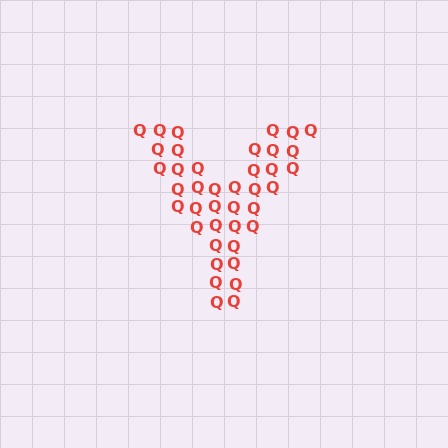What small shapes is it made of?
It is made of small letter Q's.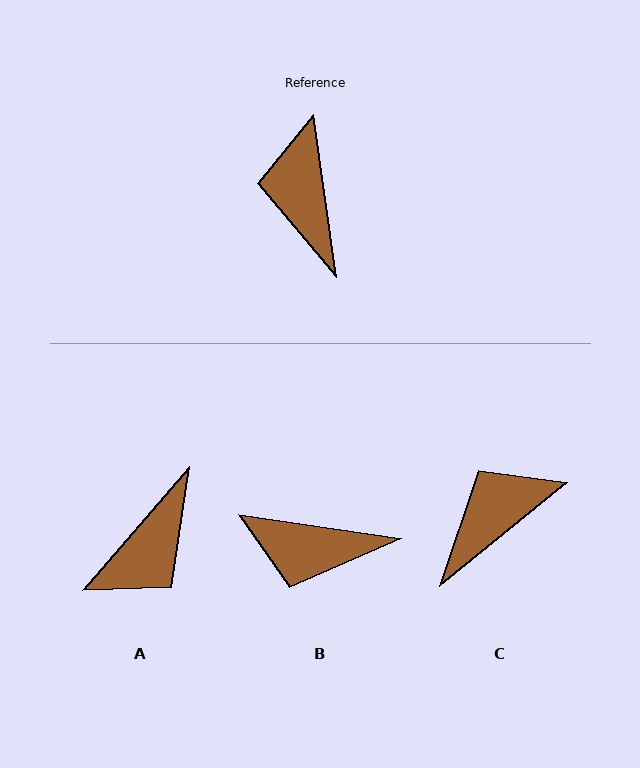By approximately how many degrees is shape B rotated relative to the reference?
Approximately 74 degrees counter-clockwise.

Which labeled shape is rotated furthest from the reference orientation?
A, about 131 degrees away.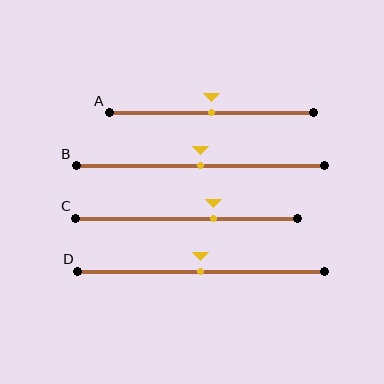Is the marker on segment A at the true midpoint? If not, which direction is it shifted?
Yes, the marker on segment A is at the true midpoint.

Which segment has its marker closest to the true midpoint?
Segment A has its marker closest to the true midpoint.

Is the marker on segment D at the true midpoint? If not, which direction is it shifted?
Yes, the marker on segment D is at the true midpoint.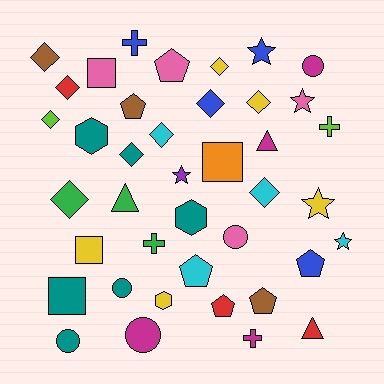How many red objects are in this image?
There are 3 red objects.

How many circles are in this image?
There are 5 circles.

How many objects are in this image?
There are 40 objects.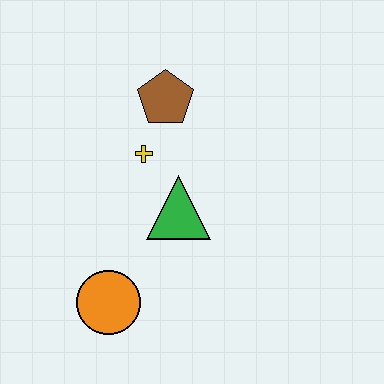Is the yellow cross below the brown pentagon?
Yes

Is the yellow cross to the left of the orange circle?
No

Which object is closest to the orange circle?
The green triangle is closest to the orange circle.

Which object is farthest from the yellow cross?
The orange circle is farthest from the yellow cross.